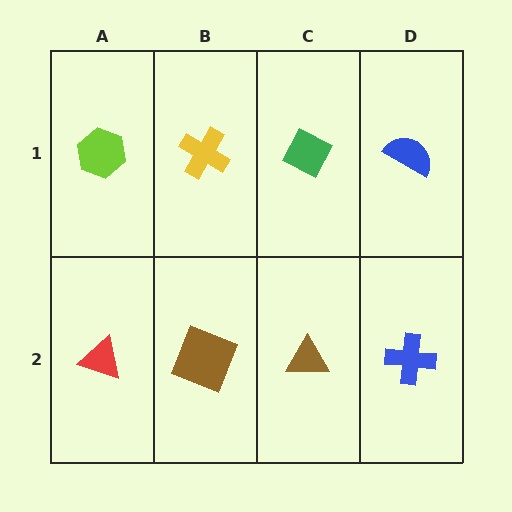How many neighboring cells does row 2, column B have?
3.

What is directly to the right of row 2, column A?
A brown square.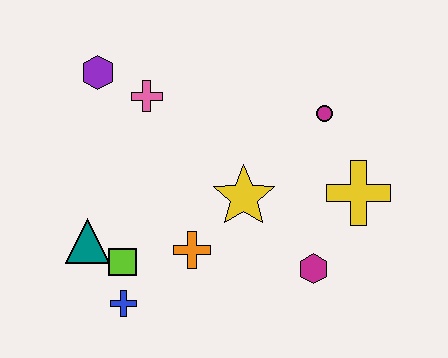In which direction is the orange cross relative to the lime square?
The orange cross is to the right of the lime square.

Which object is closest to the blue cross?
The lime square is closest to the blue cross.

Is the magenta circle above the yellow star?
Yes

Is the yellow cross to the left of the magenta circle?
No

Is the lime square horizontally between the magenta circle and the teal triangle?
Yes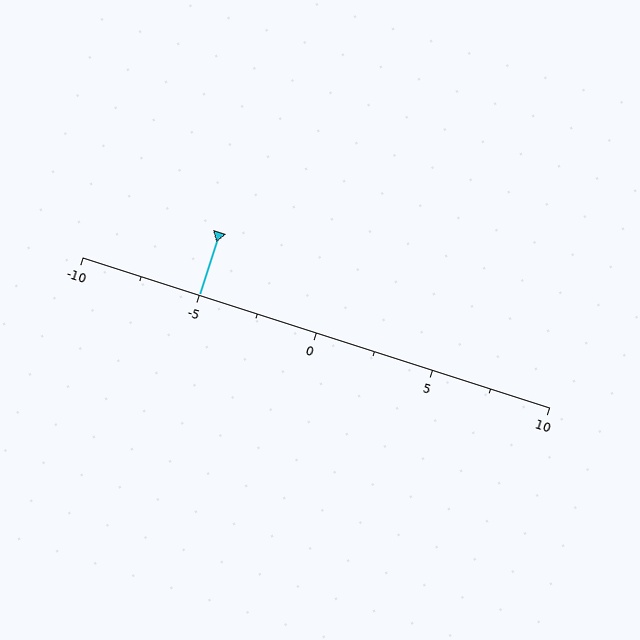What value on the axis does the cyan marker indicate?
The marker indicates approximately -5.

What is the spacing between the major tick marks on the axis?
The major ticks are spaced 5 apart.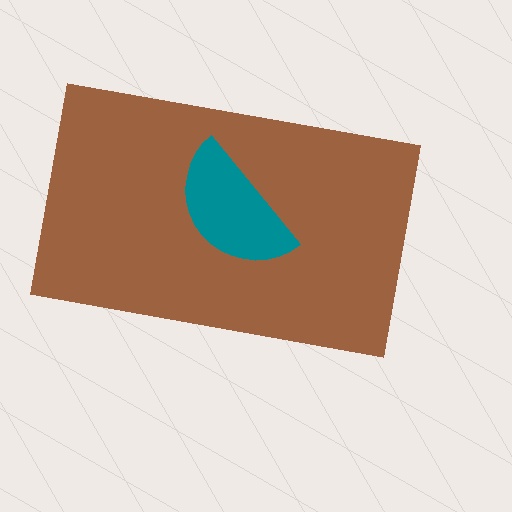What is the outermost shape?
The brown rectangle.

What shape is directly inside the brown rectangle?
The teal semicircle.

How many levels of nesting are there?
2.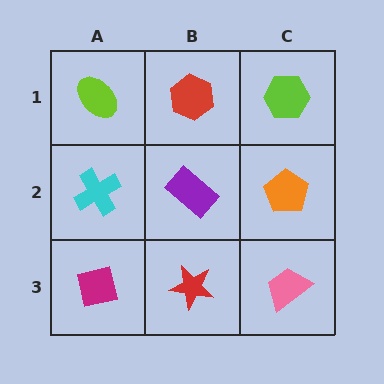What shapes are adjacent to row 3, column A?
A cyan cross (row 2, column A), a red star (row 3, column B).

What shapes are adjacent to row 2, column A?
A lime ellipse (row 1, column A), a magenta square (row 3, column A), a purple rectangle (row 2, column B).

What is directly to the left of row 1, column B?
A lime ellipse.